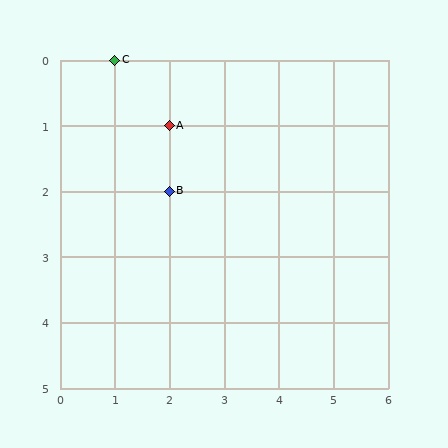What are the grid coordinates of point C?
Point C is at grid coordinates (1, 0).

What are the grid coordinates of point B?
Point B is at grid coordinates (2, 2).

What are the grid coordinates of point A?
Point A is at grid coordinates (2, 1).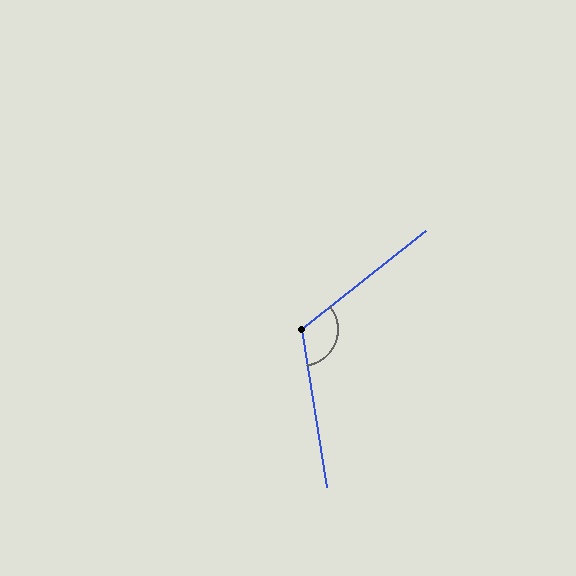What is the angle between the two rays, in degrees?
Approximately 119 degrees.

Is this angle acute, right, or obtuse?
It is obtuse.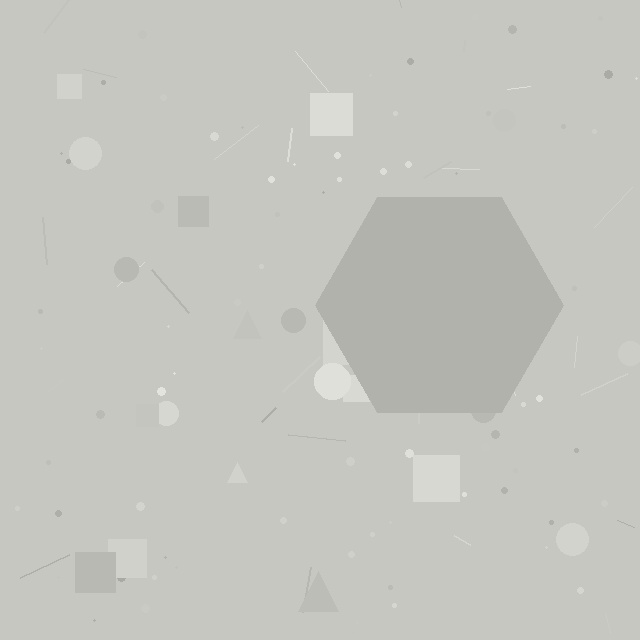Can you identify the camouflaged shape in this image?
The camouflaged shape is a hexagon.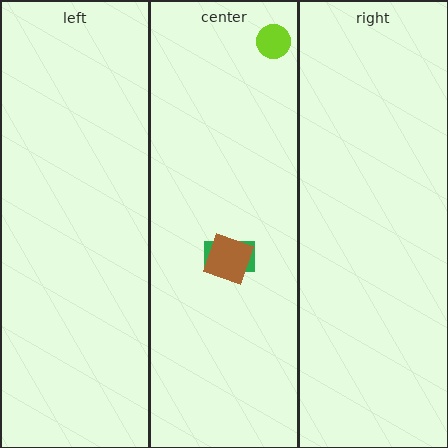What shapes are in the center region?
The lime circle, the green rectangle, the brown square.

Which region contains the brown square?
The center region.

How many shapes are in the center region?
3.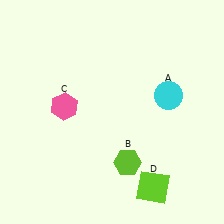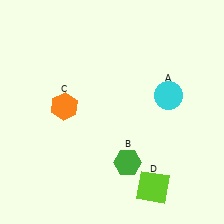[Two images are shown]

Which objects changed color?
B changed from lime to green. C changed from pink to orange.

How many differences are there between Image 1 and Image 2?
There are 2 differences between the two images.